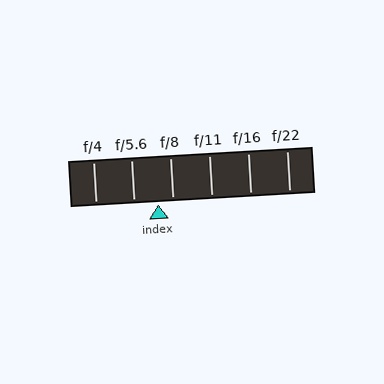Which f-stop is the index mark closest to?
The index mark is closest to f/8.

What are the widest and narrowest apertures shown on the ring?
The widest aperture shown is f/4 and the narrowest is f/22.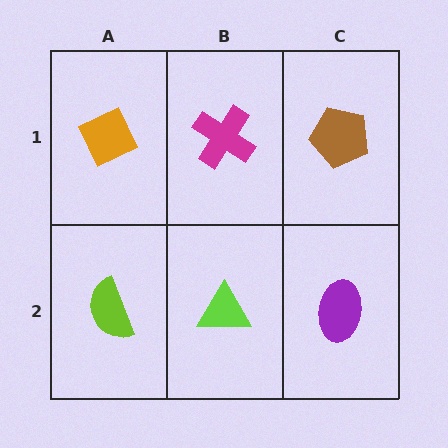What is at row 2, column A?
A lime semicircle.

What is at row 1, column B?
A magenta cross.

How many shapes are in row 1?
3 shapes.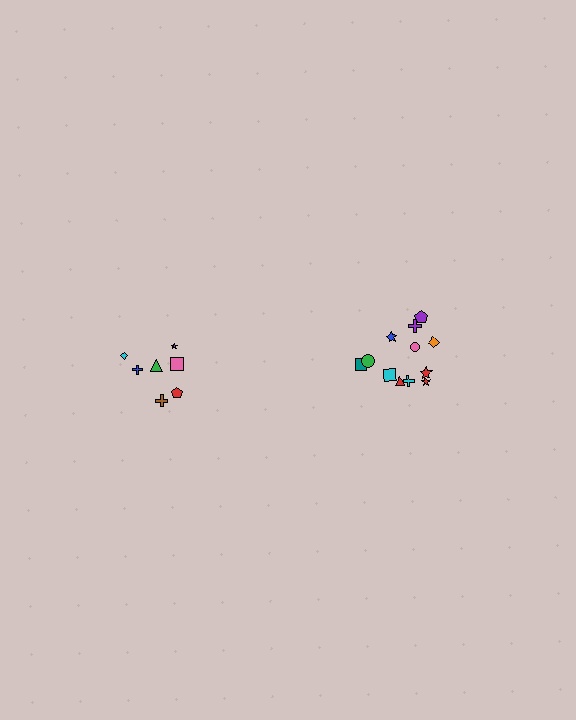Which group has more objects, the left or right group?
The right group.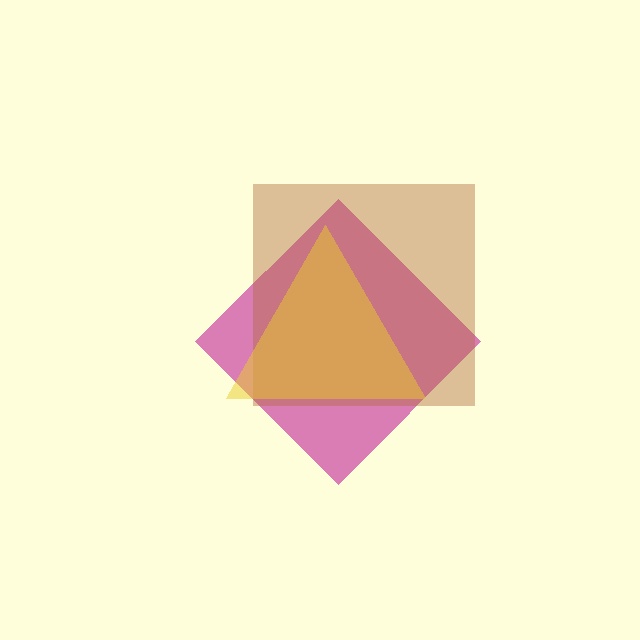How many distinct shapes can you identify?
There are 3 distinct shapes: a magenta diamond, a brown square, a yellow triangle.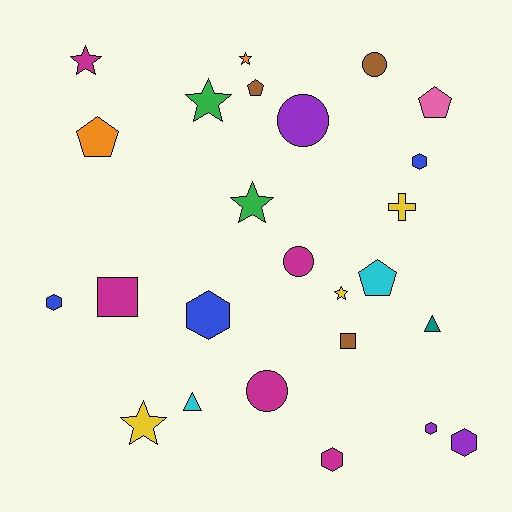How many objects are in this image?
There are 25 objects.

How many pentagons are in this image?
There are 4 pentagons.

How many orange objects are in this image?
There are 2 orange objects.